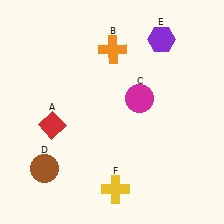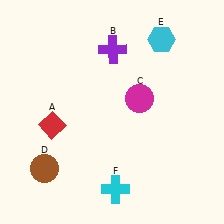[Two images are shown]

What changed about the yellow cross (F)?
In Image 1, F is yellow. In Image 2, it changed to cyan.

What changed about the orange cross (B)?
In Image 1, B is orange. In Image 2, it changed to purple.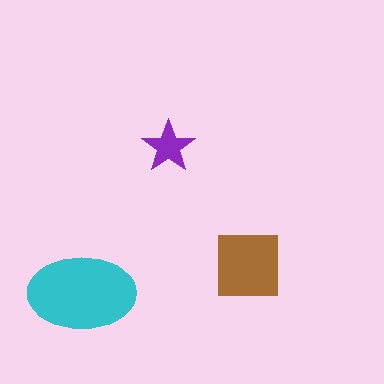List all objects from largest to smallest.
The cyan ellipse, the brown square, the purple star.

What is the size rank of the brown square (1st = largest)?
2nd.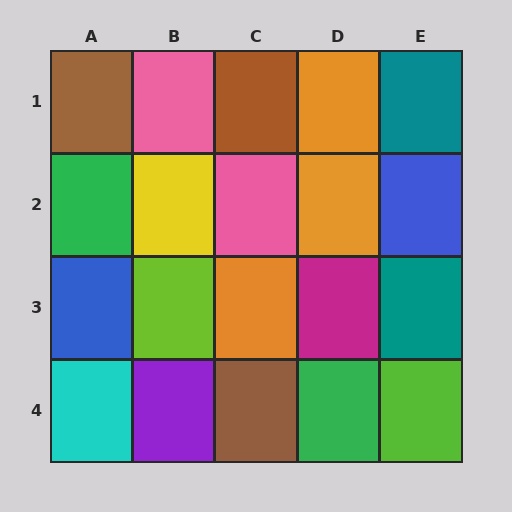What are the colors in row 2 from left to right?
Green, yellow, pink, orange, blue.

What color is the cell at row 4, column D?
Green.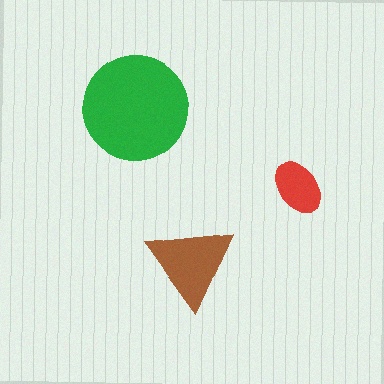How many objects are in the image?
There are 3 objects in the image.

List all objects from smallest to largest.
The red ellipse, the brown triangle, the green circle.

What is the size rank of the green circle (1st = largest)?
1st.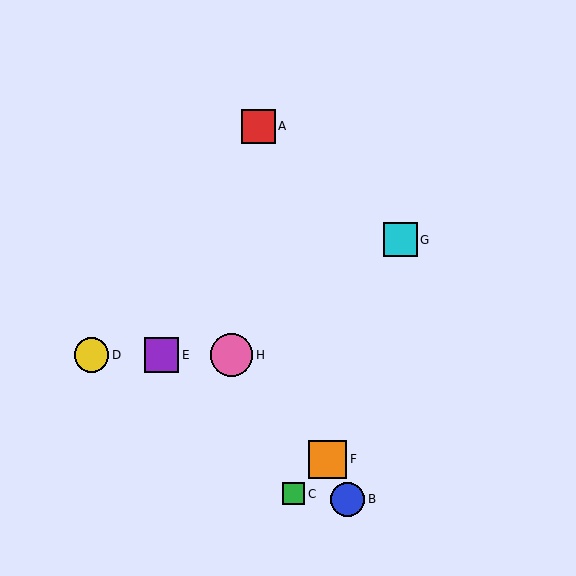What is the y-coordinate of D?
Object D is at y≈355.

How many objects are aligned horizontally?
3 objects (D, E, H) are aligned horizontally.